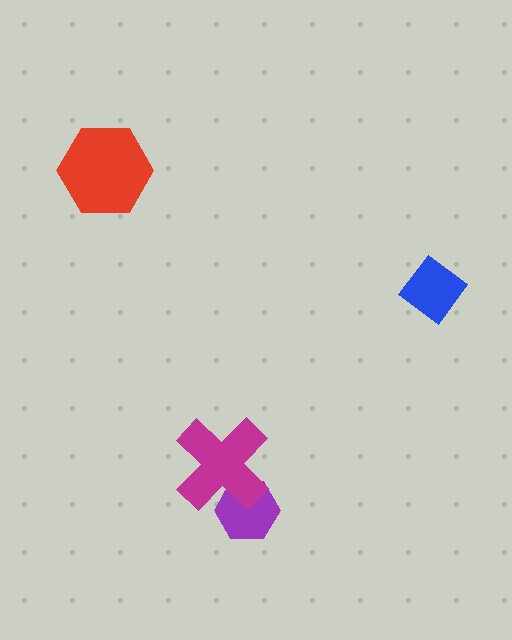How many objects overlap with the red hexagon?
0 objects overlap with the red hexagon.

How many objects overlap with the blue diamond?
0 objects overlap with the blue diamond.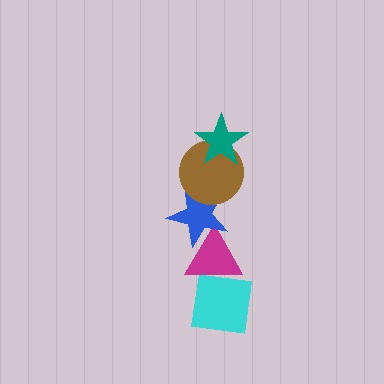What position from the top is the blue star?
The blue star is 3rd from the top.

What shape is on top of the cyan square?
The magenta triangle is on top of the cyan square.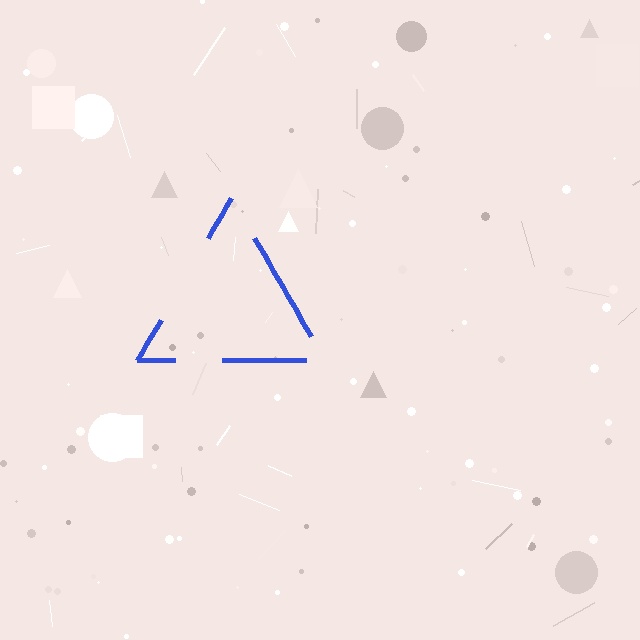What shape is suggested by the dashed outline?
The dashed outline suggests a triangle.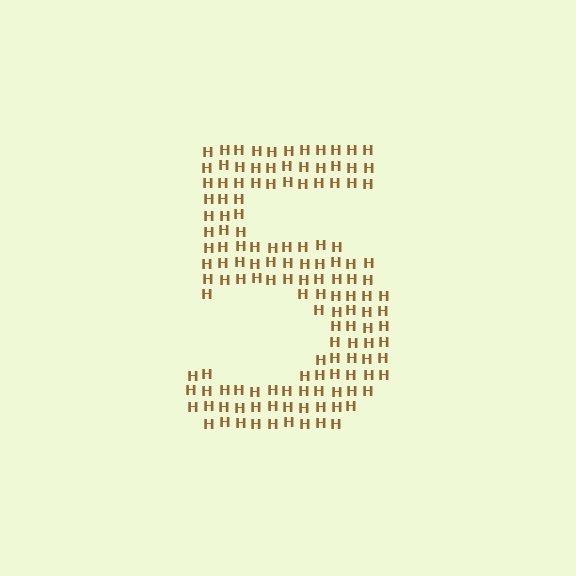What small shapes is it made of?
It is made of small letter H's.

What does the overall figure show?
The overall figure shows the digit 5.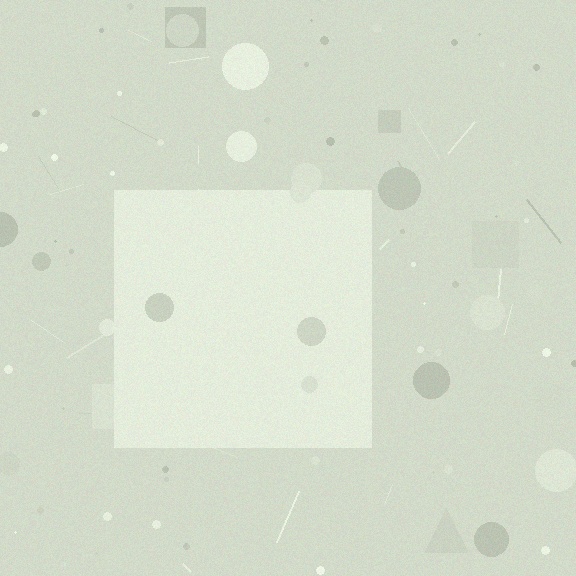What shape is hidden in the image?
A square is hidden in the image.